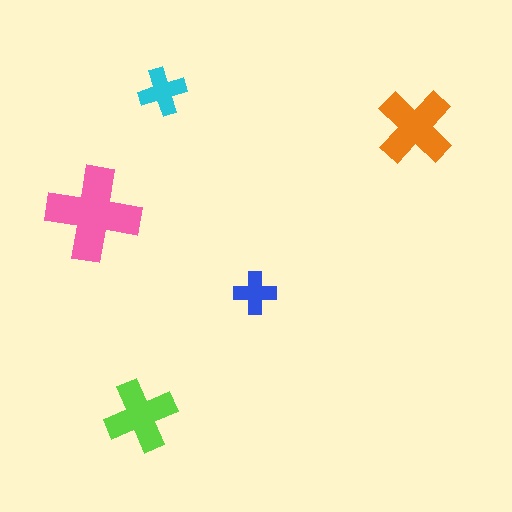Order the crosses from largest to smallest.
the pink one, the orange one, the lime one, the cyan one, the blue one.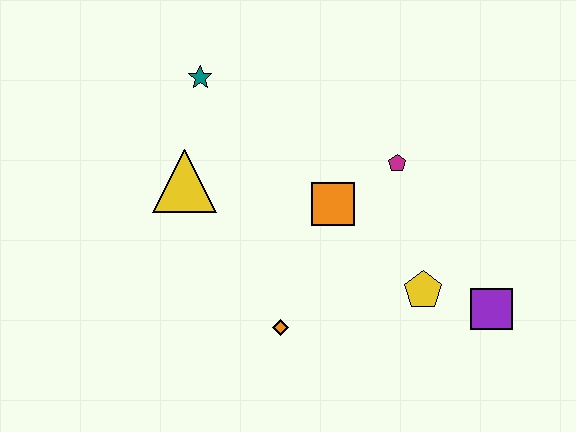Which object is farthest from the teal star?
The purple square is farthest from the teal star.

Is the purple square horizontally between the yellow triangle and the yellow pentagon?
No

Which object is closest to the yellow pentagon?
The purple square is closest to the yellow pentagon.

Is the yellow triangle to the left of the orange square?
Yes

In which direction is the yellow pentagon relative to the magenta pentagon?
The yellow pentagon is below the magenta pentagon.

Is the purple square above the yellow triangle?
No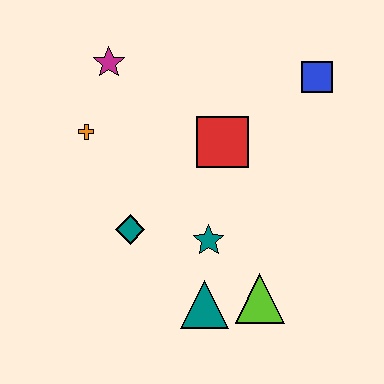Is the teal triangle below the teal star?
Yes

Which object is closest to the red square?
The teal star is closest to the red square.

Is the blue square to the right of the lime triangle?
Yes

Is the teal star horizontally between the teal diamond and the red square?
Yes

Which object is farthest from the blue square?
The teal triangle is farthest from the blue square.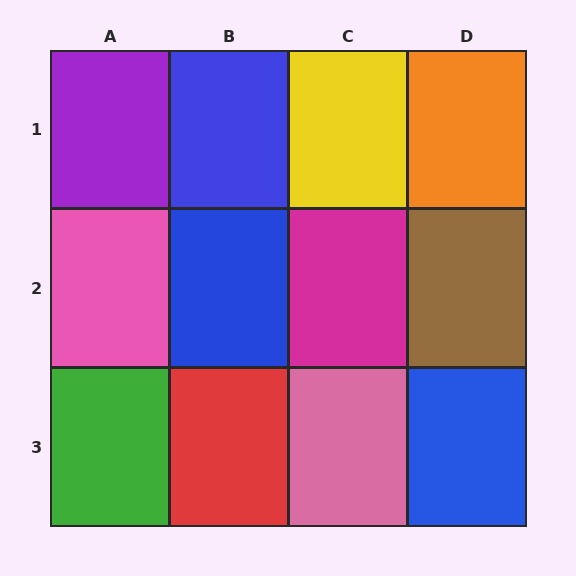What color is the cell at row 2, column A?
Pink.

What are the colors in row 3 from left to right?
Green, red, pink, blue.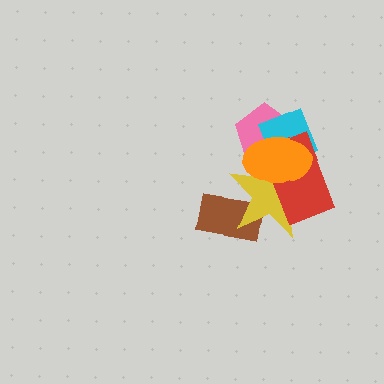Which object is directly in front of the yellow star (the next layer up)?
The pink pentagon is directly in front of the yellow star.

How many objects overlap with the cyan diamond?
4 objects overlap with the cyan diamond.